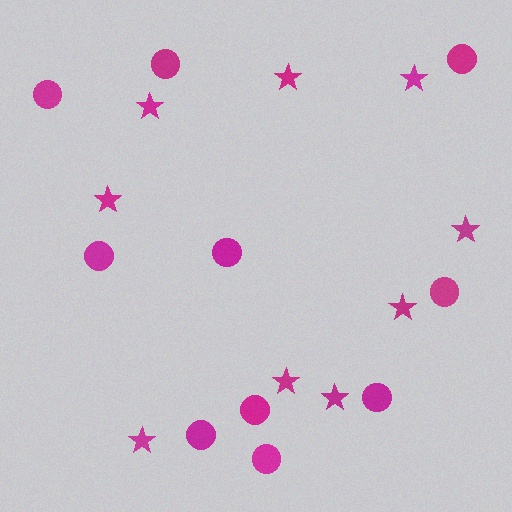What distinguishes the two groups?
There are 2 groups: one group of circles (10) and one group of stars (9).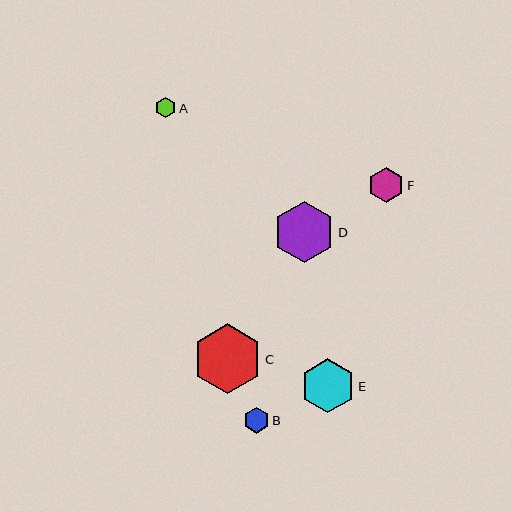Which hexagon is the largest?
Hexagon C is the largest with a size of approximately 70 pixels.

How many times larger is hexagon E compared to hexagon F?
Hexagon E is approximately 1.5 times the size of hexagon F.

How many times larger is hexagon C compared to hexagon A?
Hexagon C is approximately 3.5 times the size of hexagon A.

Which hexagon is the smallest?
Hexagon A is the smallest with a size of approximately 20 pixels.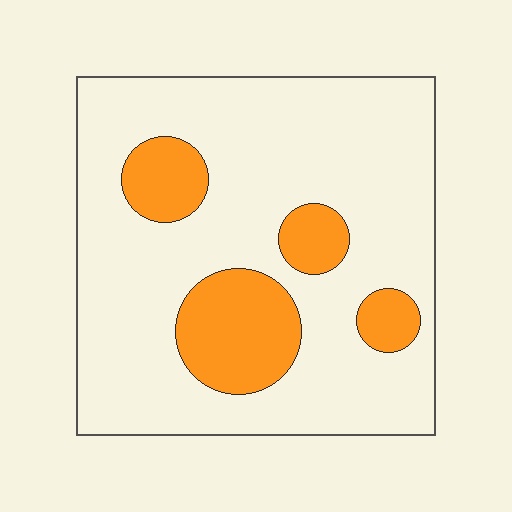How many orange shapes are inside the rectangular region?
4.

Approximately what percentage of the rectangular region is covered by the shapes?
Approximately 20%.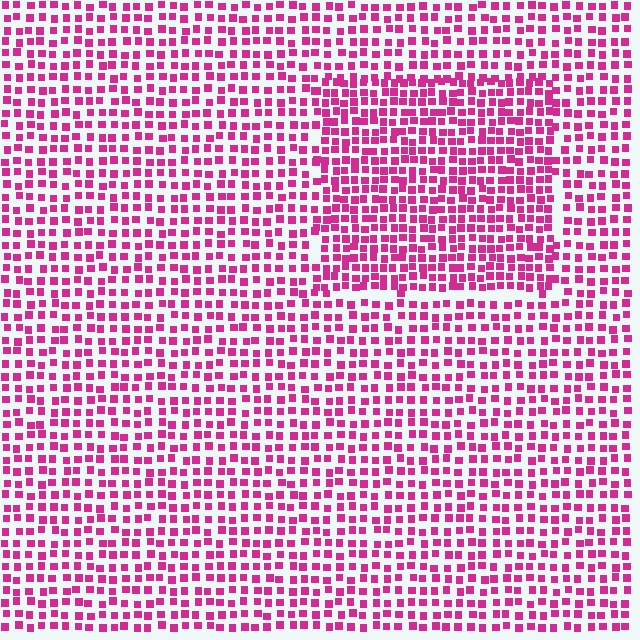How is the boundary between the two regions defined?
The boundary is defined by a change in element density (approximately 1.5x ratio). All elements are the same color, size, and shape.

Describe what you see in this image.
The image contains small magenta elements arranged at two different densities. A rectangle-shaped region is visible where the elements are more densely packed than the surrounding area.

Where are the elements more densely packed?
The elements are more densely packed inside the rectangle boundary.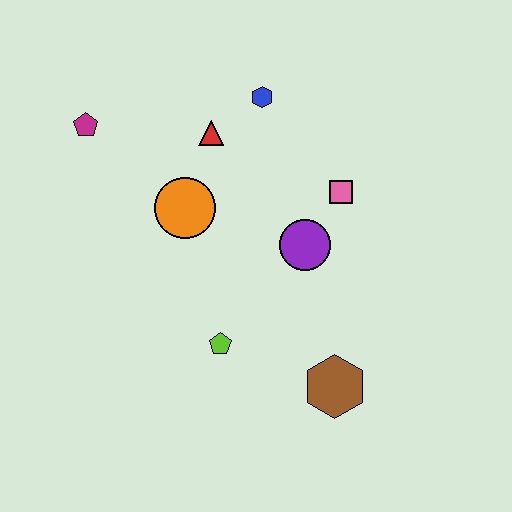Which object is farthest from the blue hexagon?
The brown hexagon is farthest from the blue hexagon.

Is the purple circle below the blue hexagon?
Yes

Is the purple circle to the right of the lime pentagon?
Yes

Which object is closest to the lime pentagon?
The brown hexagon is closest to the lime pentagon.